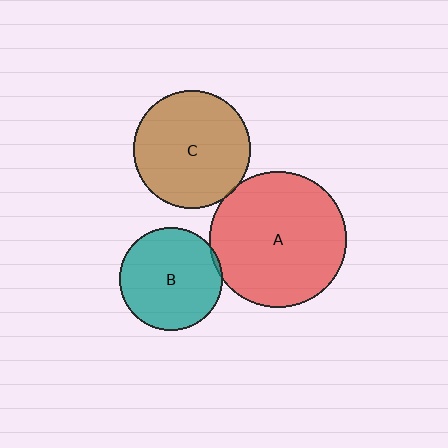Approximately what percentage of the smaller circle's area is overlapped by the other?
Approximately 5%.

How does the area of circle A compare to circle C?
Approximately 1.3 times.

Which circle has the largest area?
Circle A (red).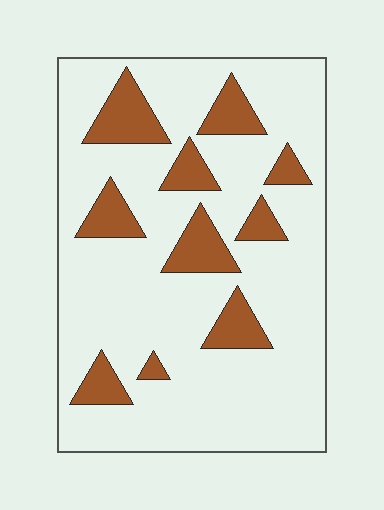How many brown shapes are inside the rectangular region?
10.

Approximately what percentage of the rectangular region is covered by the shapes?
Approximately 20%.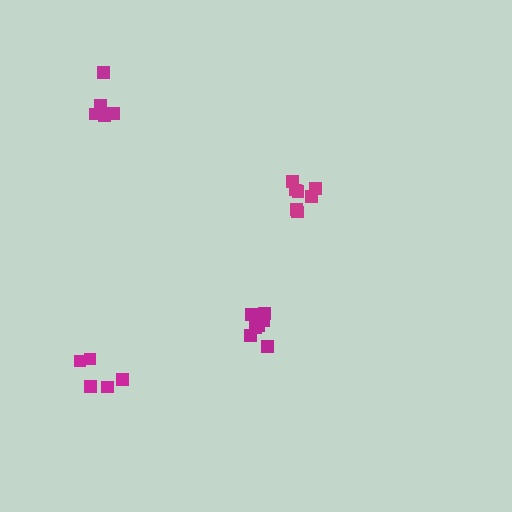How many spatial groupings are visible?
There are 4 spatial groupings.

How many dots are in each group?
Group 1: 5 dots, Group 2: 5 dots, Group 3: 7 dots, Group 4: 7 dots (24 total).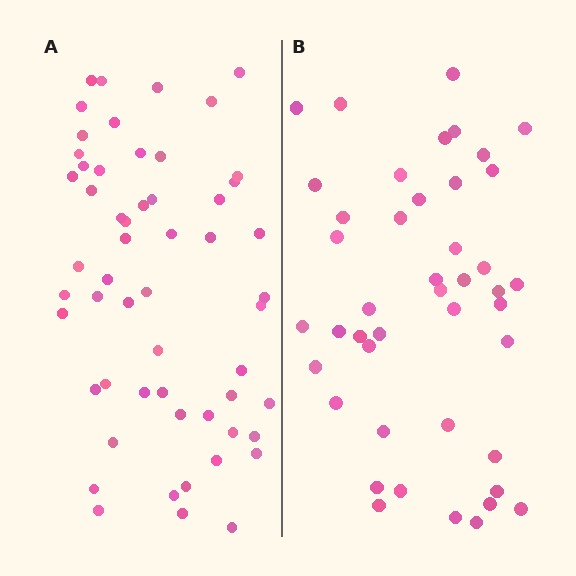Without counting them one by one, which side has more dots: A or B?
Region A (the left region) has more dots.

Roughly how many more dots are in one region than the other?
Region A has roughly 12 or so more dots than region B.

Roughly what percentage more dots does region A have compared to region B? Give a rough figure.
About 25% more.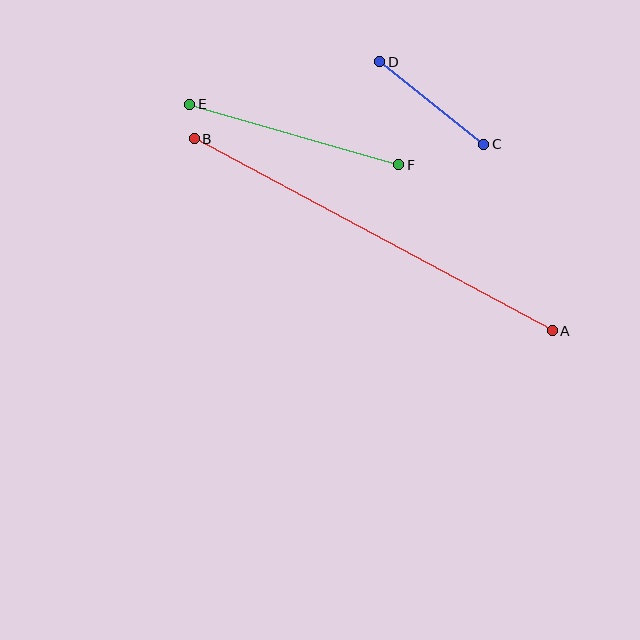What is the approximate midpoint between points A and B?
The midpoint is at approximately (373, 235) pixels.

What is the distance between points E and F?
The distance is approximately 218 pixels.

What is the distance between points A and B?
The distance is approximately 406 pixels.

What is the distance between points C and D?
The distance is approximately 132 pixels.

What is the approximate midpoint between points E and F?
The midpoint is at approximately (294, 134) pixels.